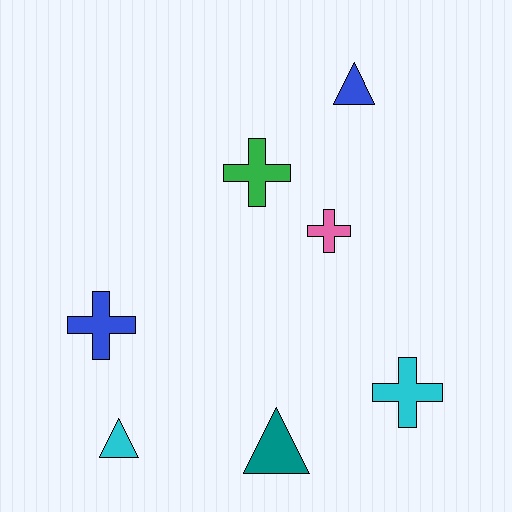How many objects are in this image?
There are 7 objects.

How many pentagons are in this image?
There are no pentagons.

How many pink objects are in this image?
There is 1 pink object.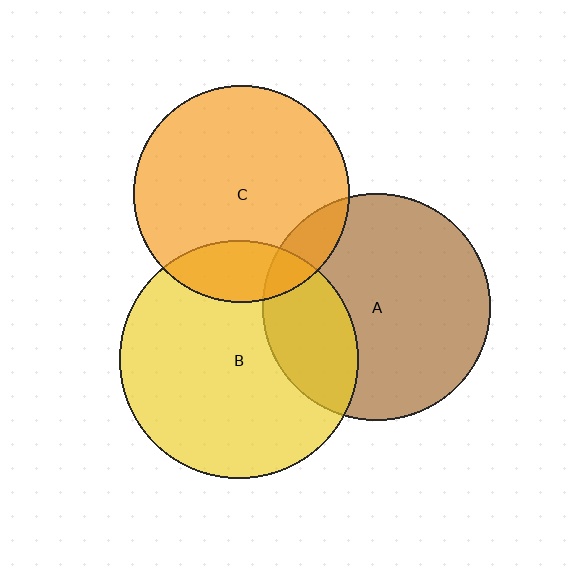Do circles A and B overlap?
Yes.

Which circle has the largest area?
Circle B (yellow).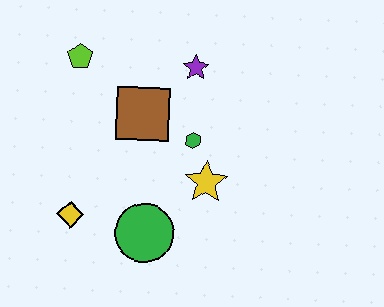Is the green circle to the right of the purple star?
No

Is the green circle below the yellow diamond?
Yes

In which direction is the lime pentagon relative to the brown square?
The lime pentagon is to the left of the brown square.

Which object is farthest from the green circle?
The lime pentagon is farthest from the green circle.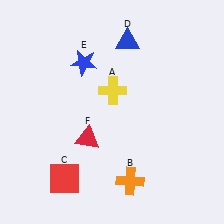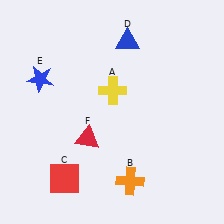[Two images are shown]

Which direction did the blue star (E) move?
The blue star (E) moved left.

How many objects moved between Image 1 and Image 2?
1 object moved between the two images.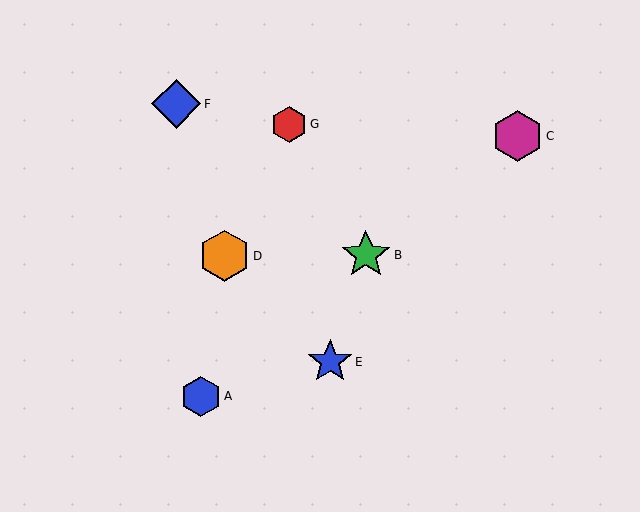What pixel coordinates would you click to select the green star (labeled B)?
Click at (366, 255) to select the green star B.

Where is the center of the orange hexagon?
The center of the orange hexagon is at (224, 256).